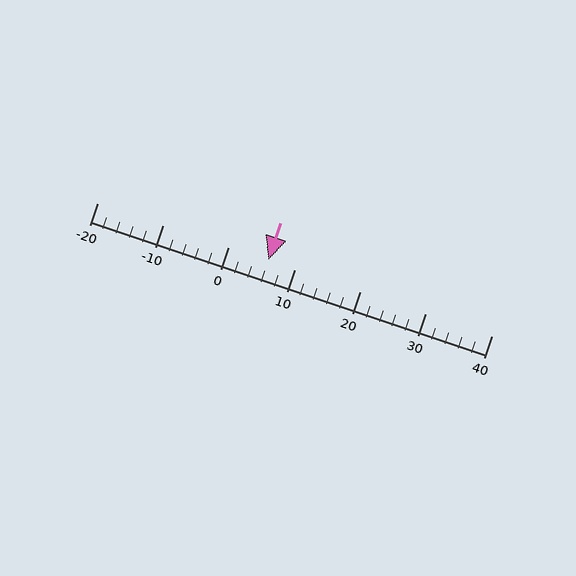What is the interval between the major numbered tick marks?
The major tick marks are spaced 10 units apart.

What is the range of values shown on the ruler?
The ruler shows values from -20 to 40.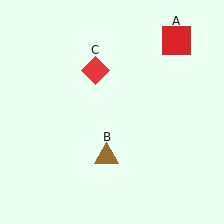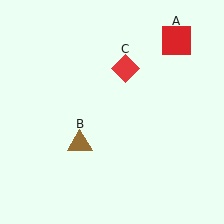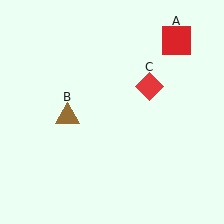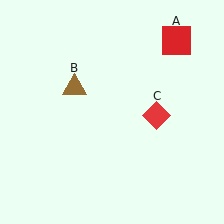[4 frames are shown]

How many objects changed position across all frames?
2 objects changed position: brown triangle (object B), red diamond (object C).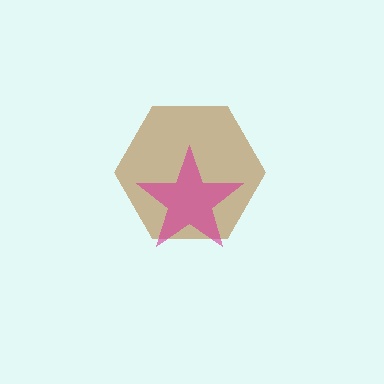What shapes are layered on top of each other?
The layered shapes are: a brown hexagon, a magenta star.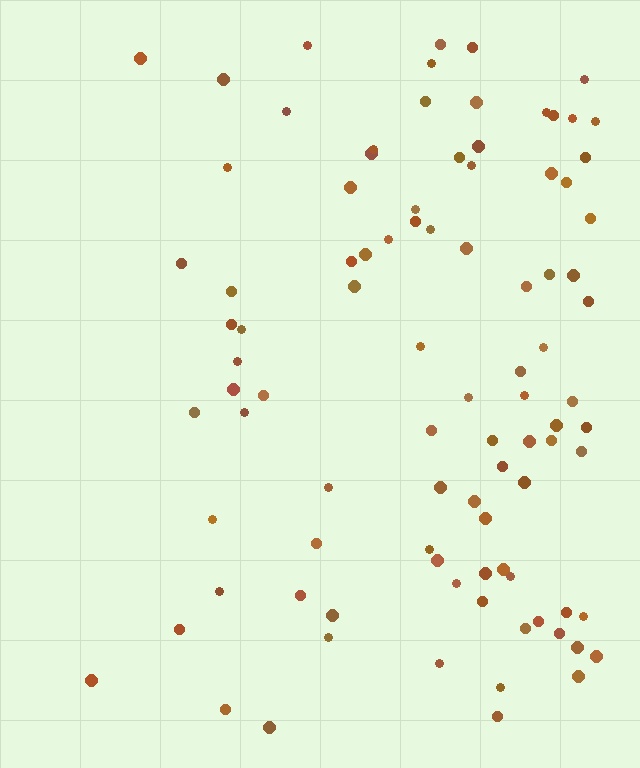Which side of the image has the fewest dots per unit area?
The left.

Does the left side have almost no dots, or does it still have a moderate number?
Still a moderate number, just noticeably fewer than the right.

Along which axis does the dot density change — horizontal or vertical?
Horizontal.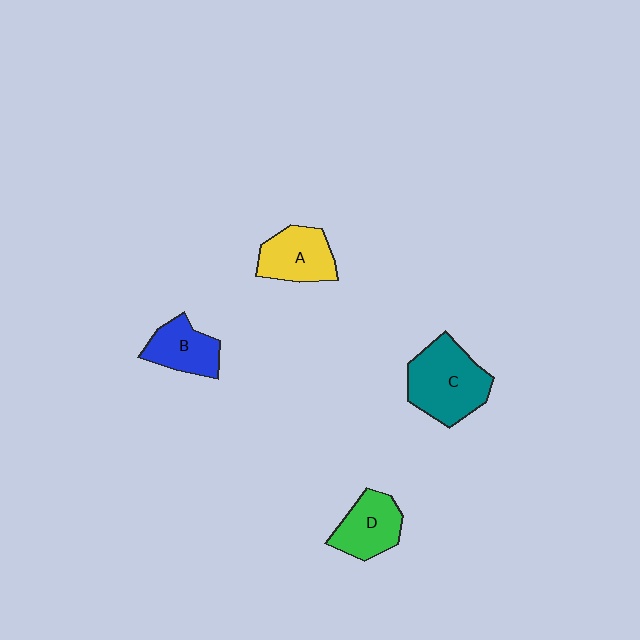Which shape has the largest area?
Shape C (teal).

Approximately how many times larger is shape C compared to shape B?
Approximately 1.6 times.